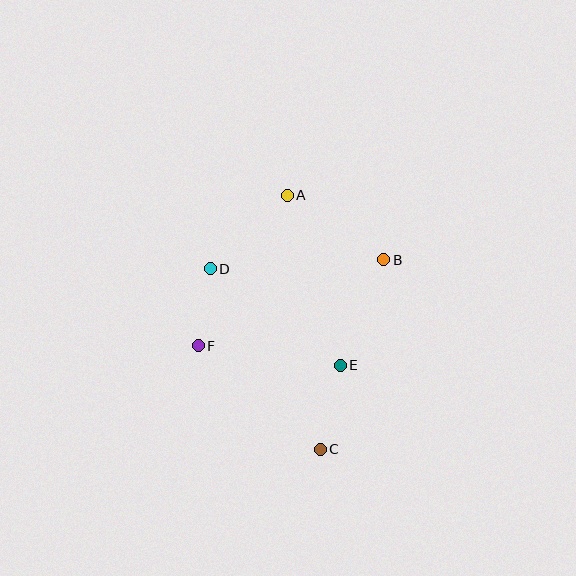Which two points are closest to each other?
Points D and F are closest to each other.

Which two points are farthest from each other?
Points A and C are farthest from each other.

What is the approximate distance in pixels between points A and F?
The distance between A and F is approximately 174 pixels.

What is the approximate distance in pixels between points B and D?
The distance between B and D is approximately 174 pixels.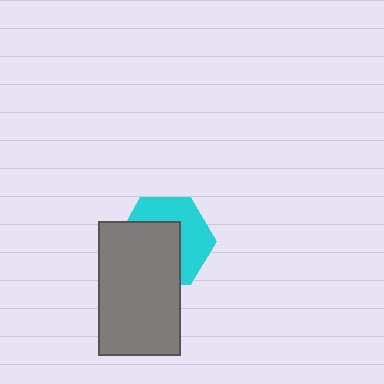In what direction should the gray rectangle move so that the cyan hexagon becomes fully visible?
The gray rectangle should move toward the lower-left. That is the shortest direction to clear the overlap and leave the cyan hexagon fully visible.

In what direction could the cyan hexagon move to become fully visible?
The cyan hexagon could move toward the upper-right. That would shift it out from behind the gray rectangle entirely.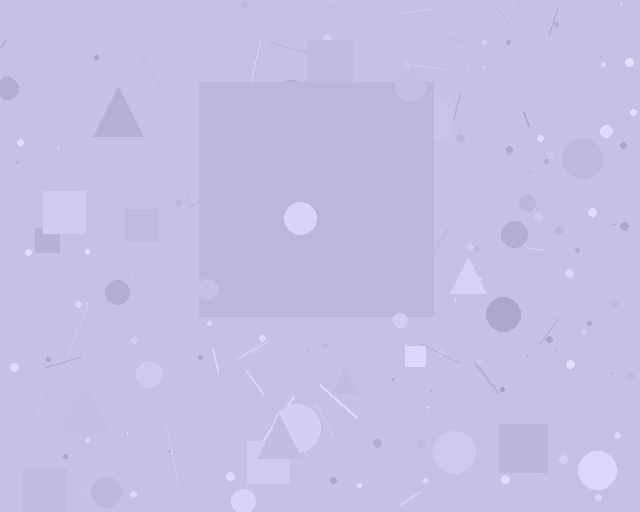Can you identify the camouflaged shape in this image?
The camouflaged shape is a square.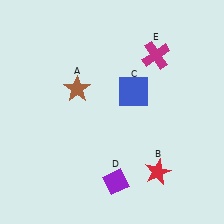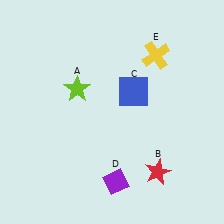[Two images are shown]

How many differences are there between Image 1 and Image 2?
There are 2 differences between the two images.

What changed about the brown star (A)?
In Image 1, A is brown. In Image 2, it changed to lime.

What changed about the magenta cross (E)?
In Image 1, E is magenta. In Image 2, it changed to yellow.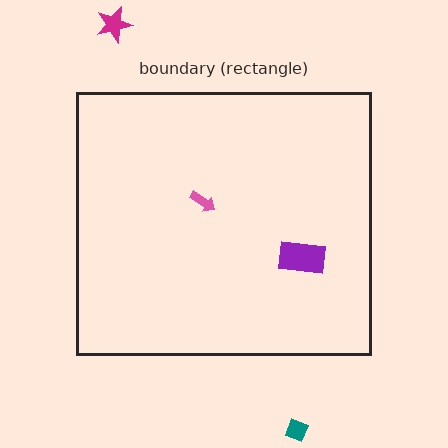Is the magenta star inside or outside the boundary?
Outside.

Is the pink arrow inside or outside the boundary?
Inside.